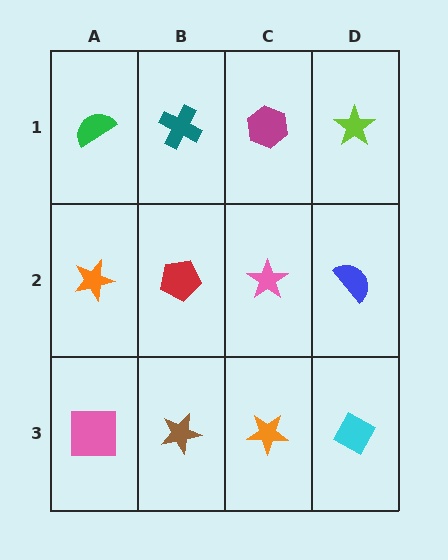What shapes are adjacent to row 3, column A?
An orange star (row 2, column A), a brown star (row 3, column B).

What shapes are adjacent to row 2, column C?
A magenta hexagon (row 1, column C), an orange star (row 3, column C), a red pentagon (row 2, column B), a blue semicircle (row 2, column D).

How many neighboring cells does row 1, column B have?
3.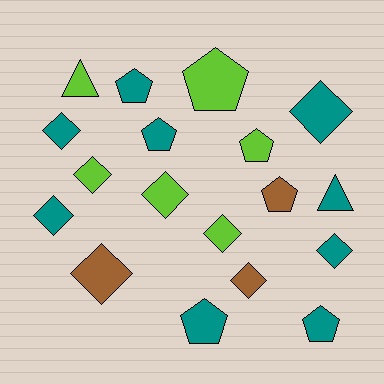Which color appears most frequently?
Teal, with 9 objects.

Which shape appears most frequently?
Diamond, with 9 objects.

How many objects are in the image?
There are 18 objects.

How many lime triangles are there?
There is 1 lime triangle.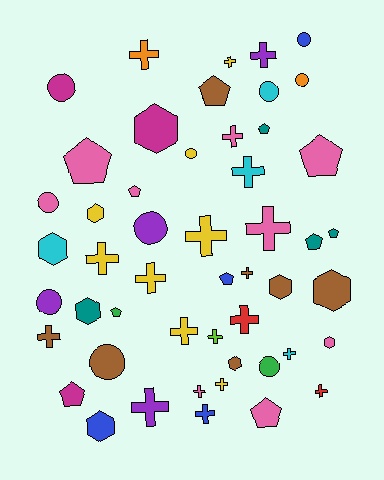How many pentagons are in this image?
There are 11 pentagons.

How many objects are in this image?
There are 50 objects.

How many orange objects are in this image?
There are 2 orange objects.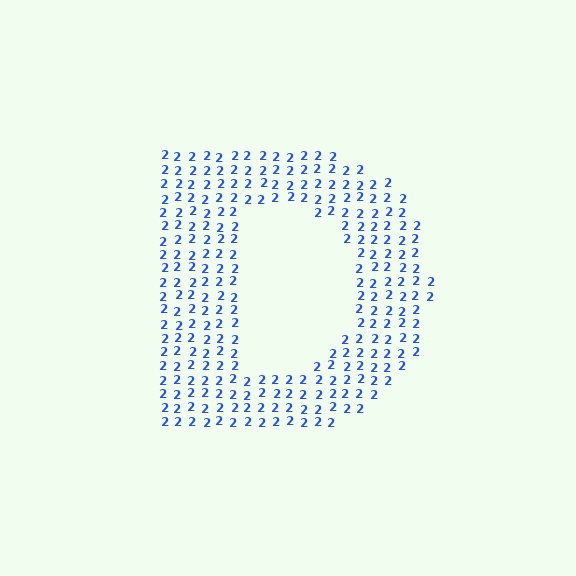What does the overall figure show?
The overall figure shows the letter D.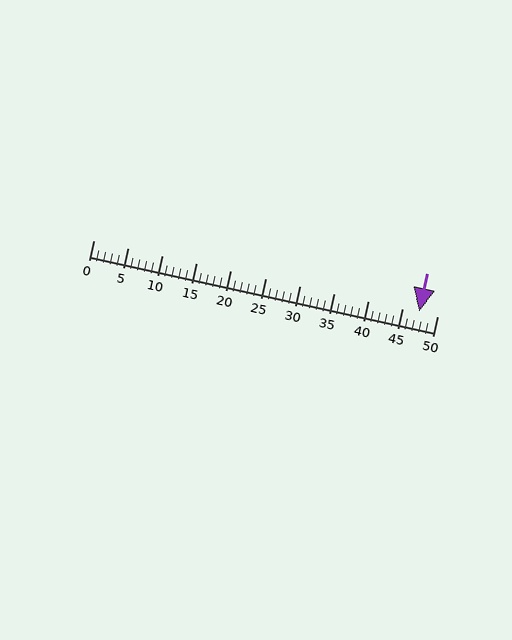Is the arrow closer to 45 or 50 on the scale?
The arrow is closer to 45.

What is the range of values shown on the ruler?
The ruler shows values from 0 to 50.